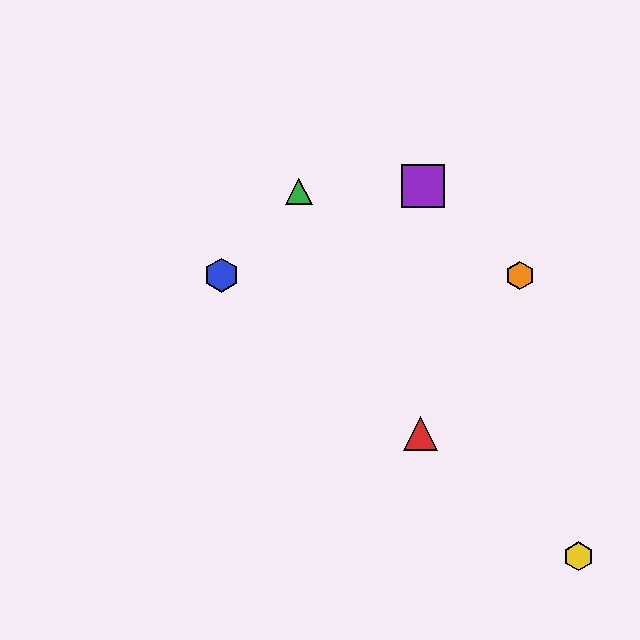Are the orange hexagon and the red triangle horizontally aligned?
No, the orange hexagon is at y≈275 and the red triangle is at y≈434.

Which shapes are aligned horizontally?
The blue hexagon, the orange hexagon are aligned horizontally.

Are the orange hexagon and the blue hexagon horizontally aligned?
Yes, both are at y≈275.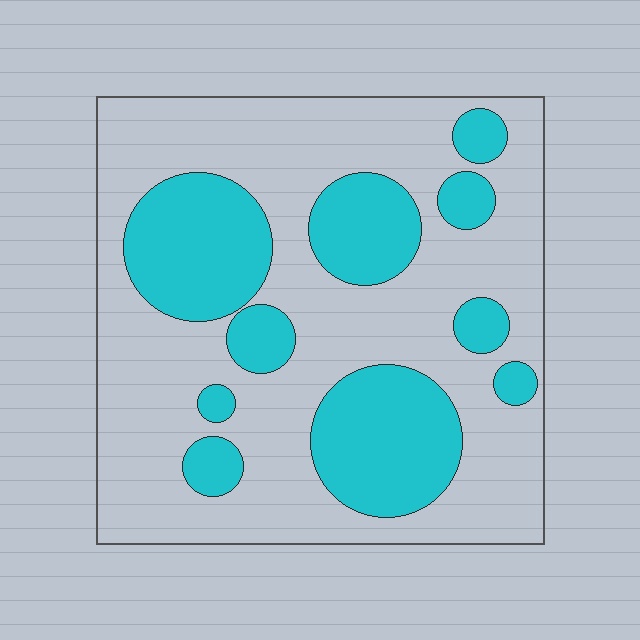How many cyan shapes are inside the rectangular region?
10.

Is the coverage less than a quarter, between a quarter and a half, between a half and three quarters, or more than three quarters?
Between a quarter and a half.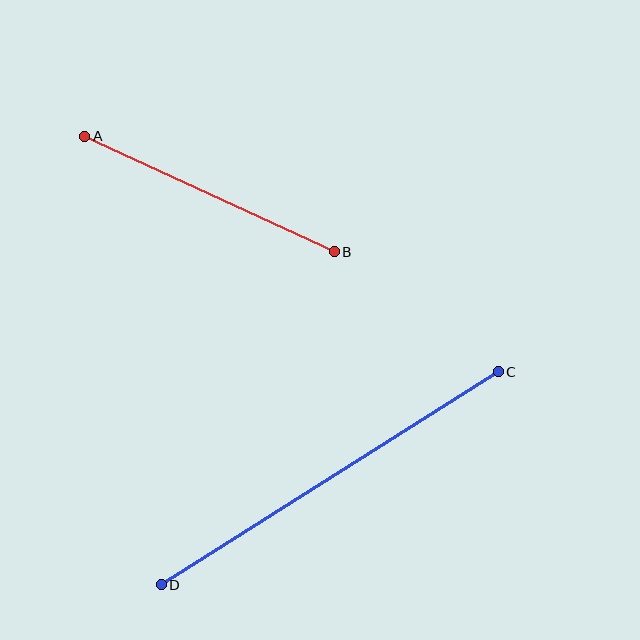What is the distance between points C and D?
The distance is approximately 399 pixels.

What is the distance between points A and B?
The distance is approximately 275 pixels.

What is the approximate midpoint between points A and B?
The midpoint is at approximately (209, 194) pixels.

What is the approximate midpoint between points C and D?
The midpoint is at approximately (330, 478) pixels.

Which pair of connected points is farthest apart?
Points C and D are farthest apart.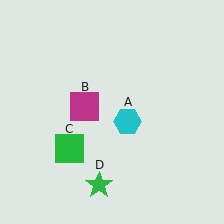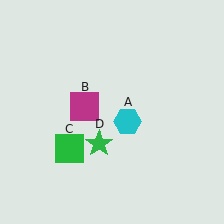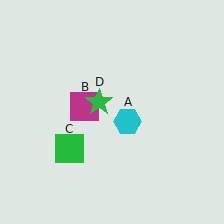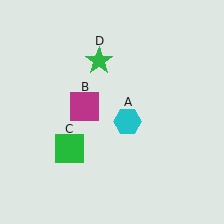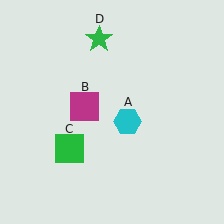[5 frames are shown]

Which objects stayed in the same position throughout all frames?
Cyan hexagon (object A) and magenta square (object B) and green square (object C) remained stationary.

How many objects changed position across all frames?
1 object changed position: green star (object D).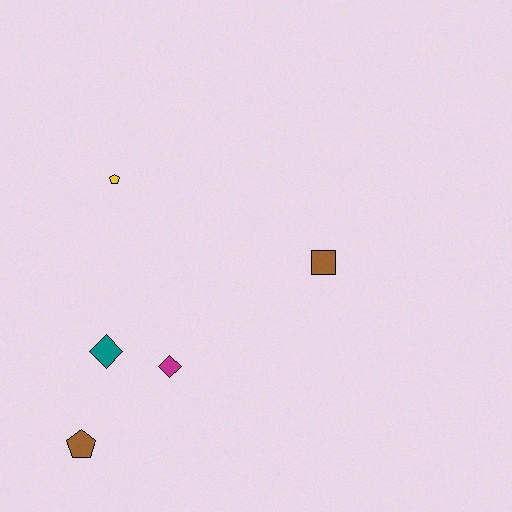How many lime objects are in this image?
There are no lime objects.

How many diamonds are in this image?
There are 2 diamonds.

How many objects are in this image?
There are 5 objects.